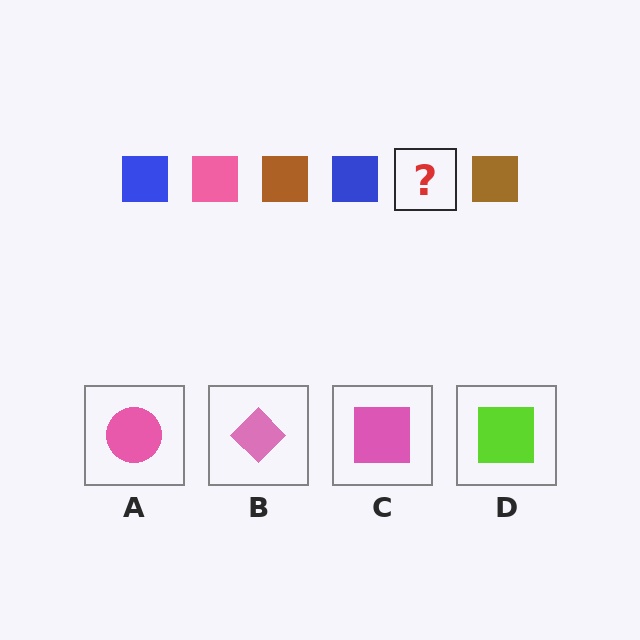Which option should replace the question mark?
Option C.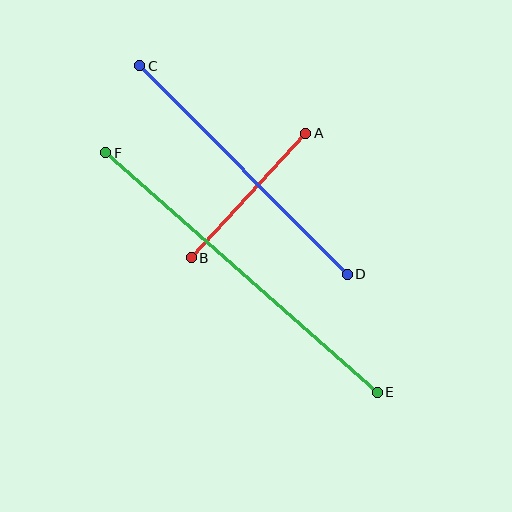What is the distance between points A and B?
The distance is approximately 169 pixels.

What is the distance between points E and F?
The distance is approximately 362 pixels.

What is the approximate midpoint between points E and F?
The midpoint is at approximately (242, 273) pixels.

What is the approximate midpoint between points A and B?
The midpoint is at approximately (248, 196) pixels.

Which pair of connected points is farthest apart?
Points E and F are farthest apart.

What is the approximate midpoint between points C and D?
The midpoint is at approximately (244, 170) pixels.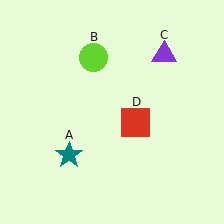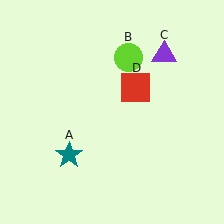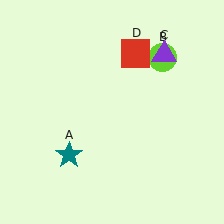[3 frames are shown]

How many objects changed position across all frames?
2 objects changed position: lime circle (object B), red square (object D).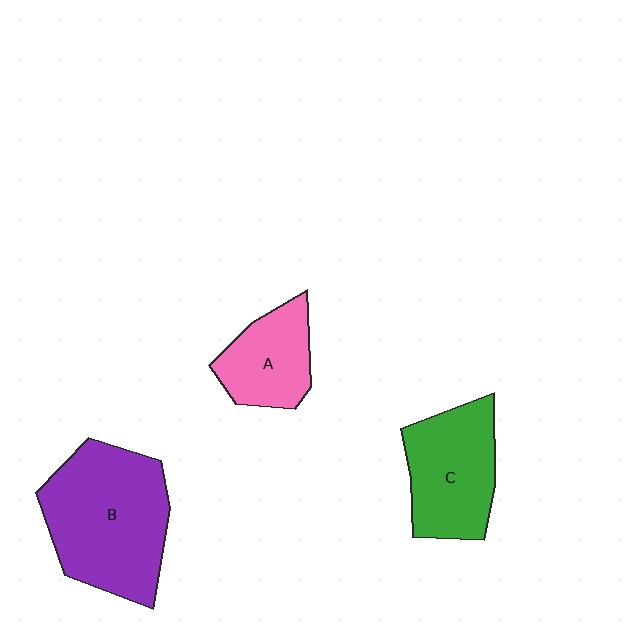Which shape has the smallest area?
Shape A (pink).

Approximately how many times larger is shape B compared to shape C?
Approximately 1.5 times.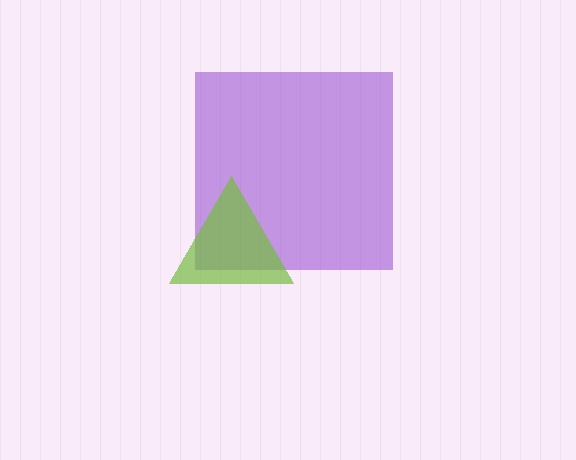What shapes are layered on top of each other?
The layered shapes are: a purple square, a lime triangle.